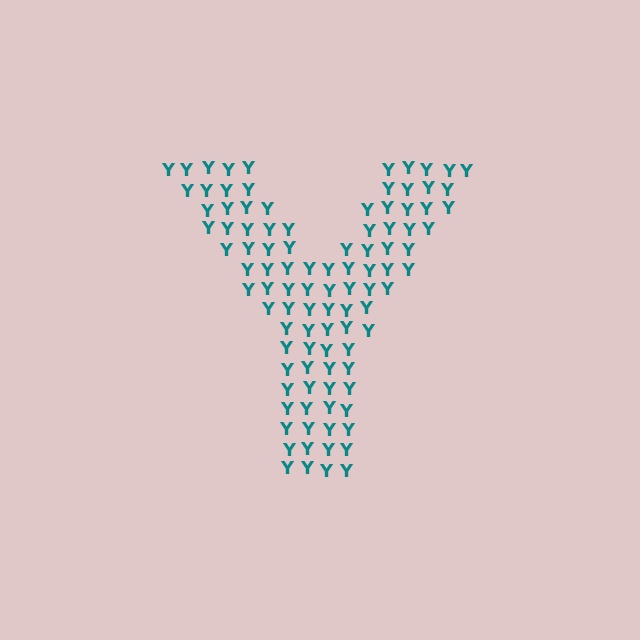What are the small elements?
The small elements are letter Y's.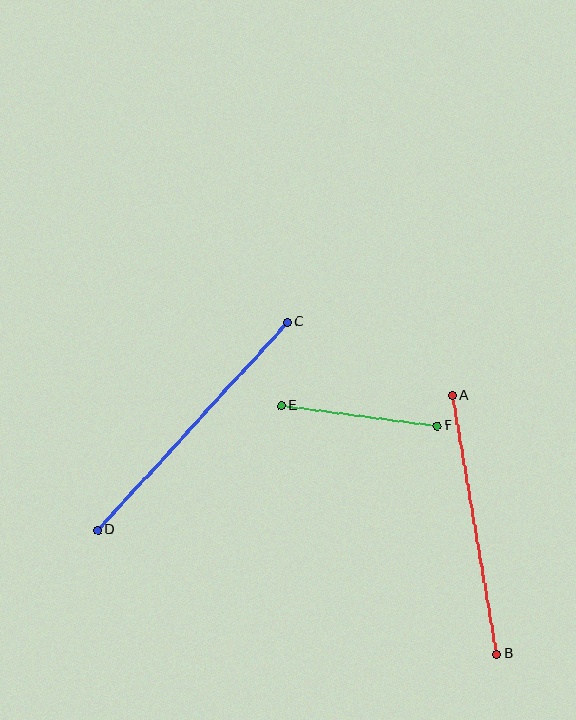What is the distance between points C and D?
The distance is approximately 281 pixels.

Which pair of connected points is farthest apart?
Points C and D are farthest apart.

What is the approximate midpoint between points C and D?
The midpoint is at approximately (192, 426) pixels.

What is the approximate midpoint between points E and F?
The midpoint is at approximately (360, 416) pixels.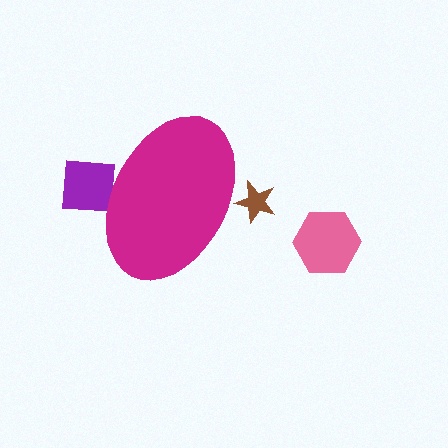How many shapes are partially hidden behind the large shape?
2 shapes are partially hidden.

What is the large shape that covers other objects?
A magenta ellipse.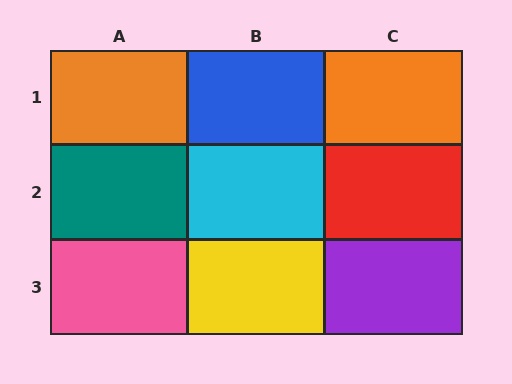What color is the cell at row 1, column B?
Blue.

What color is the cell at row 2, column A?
Teal.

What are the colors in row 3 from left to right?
Pink, yellow, purple.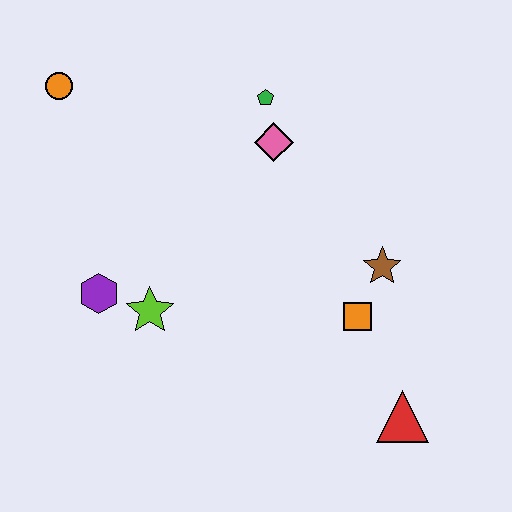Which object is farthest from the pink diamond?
The red triangle is farthest from the pink diamond.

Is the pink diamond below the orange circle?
Yes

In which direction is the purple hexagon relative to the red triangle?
The purple hexagon is to the left of the red triangle.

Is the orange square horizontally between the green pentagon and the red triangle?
Yes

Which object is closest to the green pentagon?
The pink diamond is closest to the green pentagon.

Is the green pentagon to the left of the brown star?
Yes